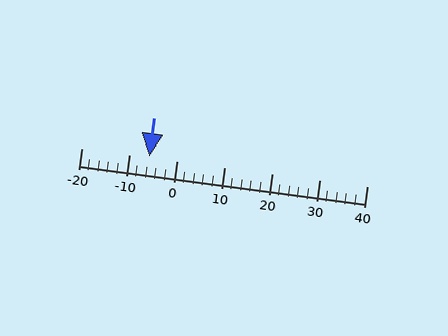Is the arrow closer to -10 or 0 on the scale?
The arrow is closer to -10.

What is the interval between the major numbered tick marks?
The major tick marks are spaced 10 units apart.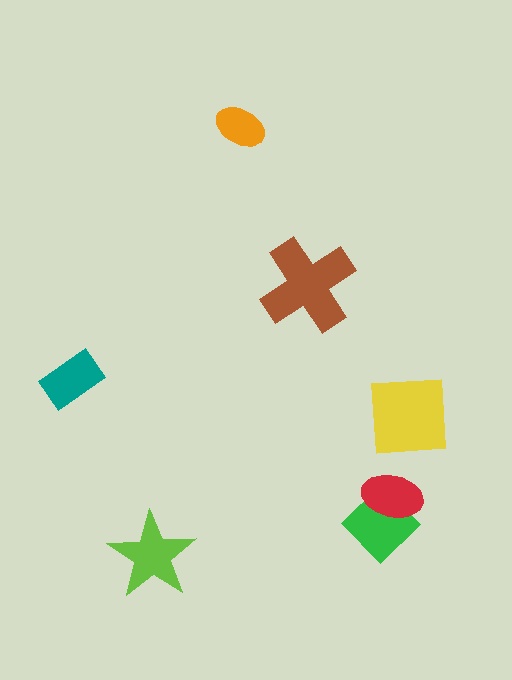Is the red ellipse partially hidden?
No, no other shape covers it.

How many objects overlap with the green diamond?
1 object overlaps with the green diamond.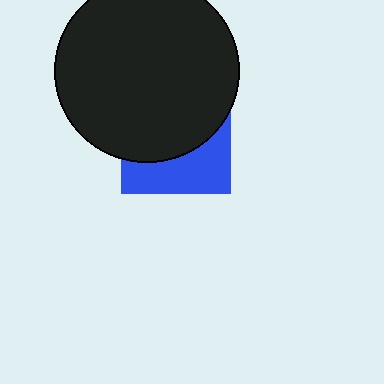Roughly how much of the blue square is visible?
A small part of it is visible (roughly 39%).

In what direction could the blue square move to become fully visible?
The blue square could move down. That would shift it out from behind the black circle entirely.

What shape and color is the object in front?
The object in front is a black circle.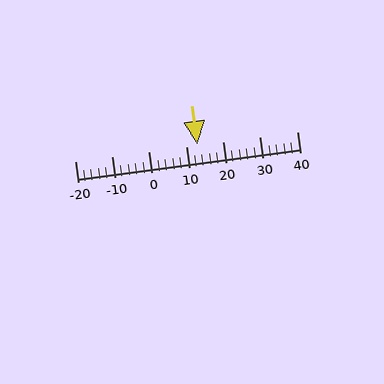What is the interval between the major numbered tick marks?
The major tick marks are spaced 10 units apart.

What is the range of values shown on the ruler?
The ruler shows values from -20 to 40.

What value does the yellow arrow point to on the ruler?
The yellow arrow points to approximately 13.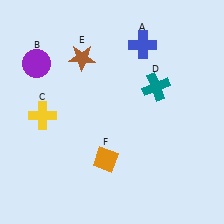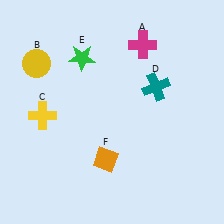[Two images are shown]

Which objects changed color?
A changed from blue to magenta. B changed from purple to yellow. E changed from brown to green.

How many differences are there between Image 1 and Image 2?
There are 3 differences between the two images.